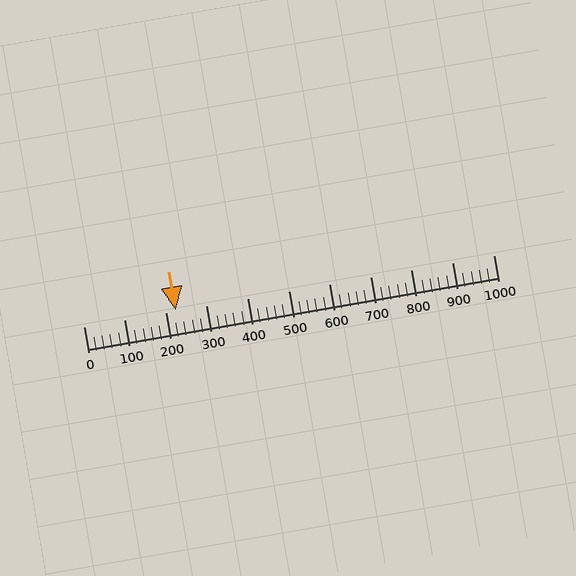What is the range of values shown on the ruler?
The ruler shows values from 0 to 1000.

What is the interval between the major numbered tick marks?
The major tick marks are spaced 100 units apart.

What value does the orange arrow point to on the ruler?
The orange arrow points to approximately 225.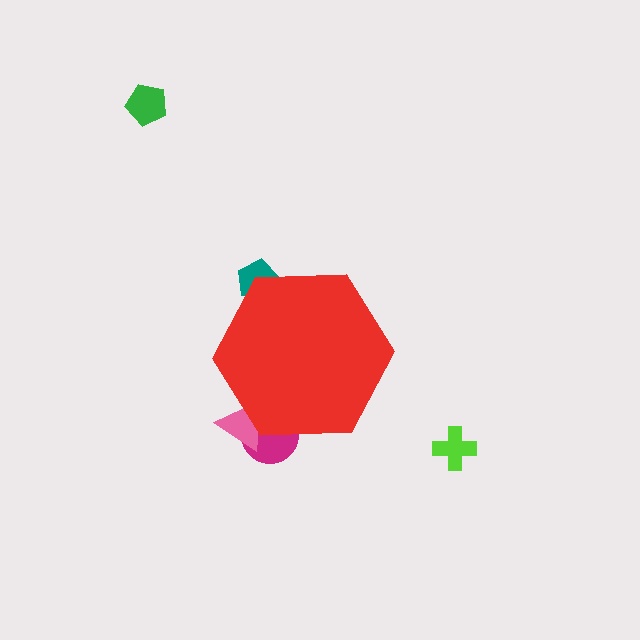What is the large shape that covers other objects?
A red hexagon.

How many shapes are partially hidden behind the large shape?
3 shapes are partially hidden.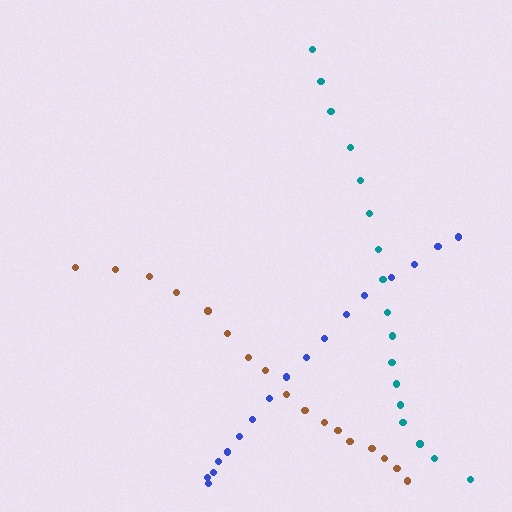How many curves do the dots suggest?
There are 3 distinct paths.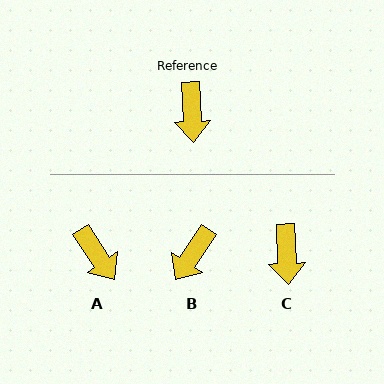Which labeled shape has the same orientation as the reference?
C.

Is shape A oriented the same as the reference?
No, it is off by about 31 degrees.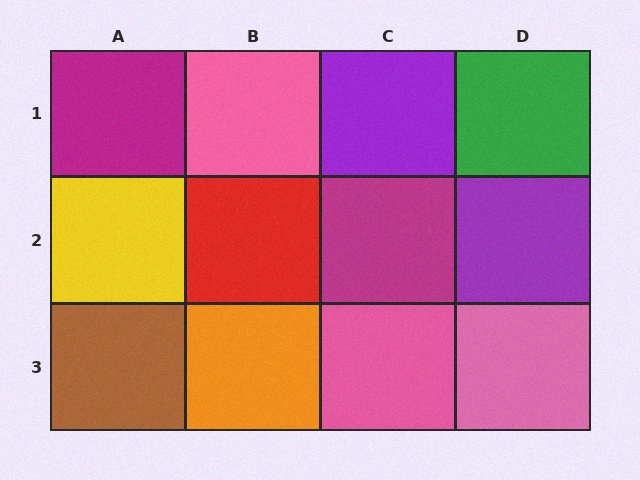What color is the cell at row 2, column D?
Purple.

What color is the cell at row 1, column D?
Green.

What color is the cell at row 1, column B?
Pink.